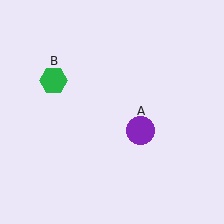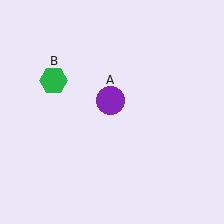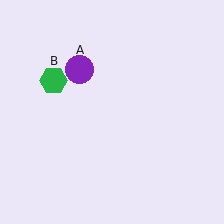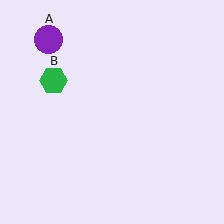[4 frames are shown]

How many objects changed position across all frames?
1 object changed position: purple circle (object A).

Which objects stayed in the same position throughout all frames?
Green hexagon (object B) remained stationary.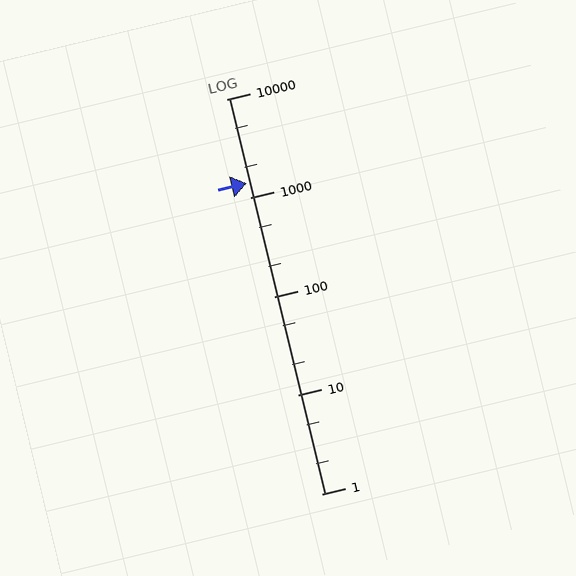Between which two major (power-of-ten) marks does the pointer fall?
The pointer is between 1000 and 10000.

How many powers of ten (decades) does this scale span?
The scale spans 4 decades, from 1 to 10000.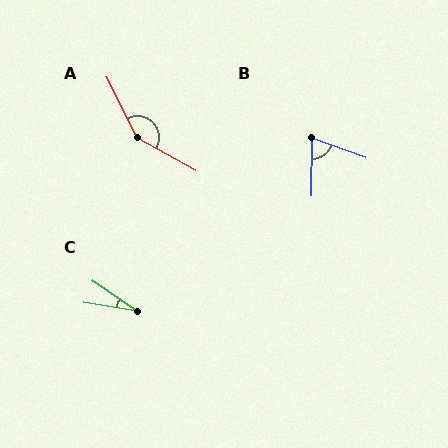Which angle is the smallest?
C, at approximately 25 degrees.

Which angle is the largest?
A, at approximately 146 degrees.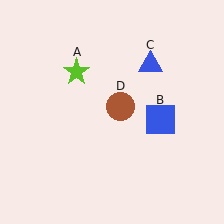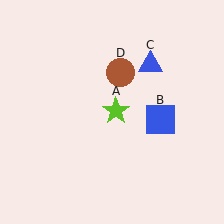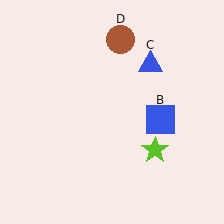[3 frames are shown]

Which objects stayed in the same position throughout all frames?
Blue square (object B) and blue triangle (object C) remained stationary.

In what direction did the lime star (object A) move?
The lime star (object A) moved down and to the right.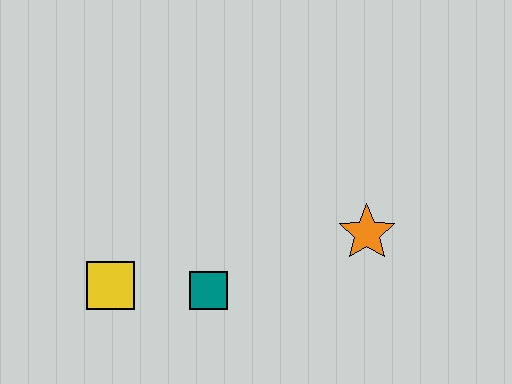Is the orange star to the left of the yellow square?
No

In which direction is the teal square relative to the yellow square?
The teal square is to the right of the yellow square.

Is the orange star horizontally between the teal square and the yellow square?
No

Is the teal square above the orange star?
No